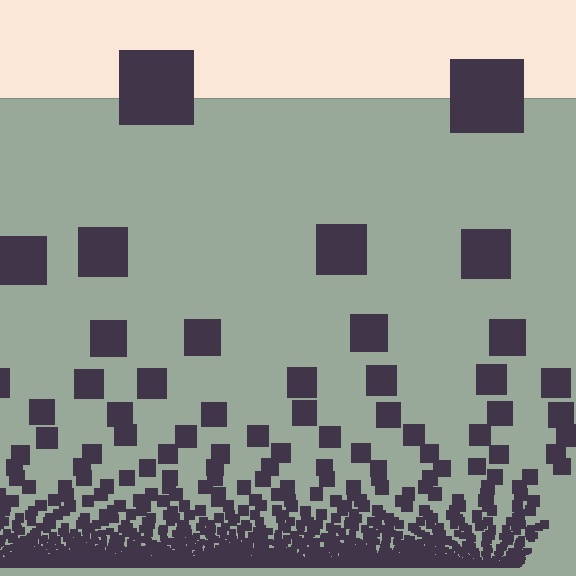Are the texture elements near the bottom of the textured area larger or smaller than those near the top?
Smaller. The gradient is inverted — elements near the bottom are smaller and denser.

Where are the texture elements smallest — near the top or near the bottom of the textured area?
Near the bottom.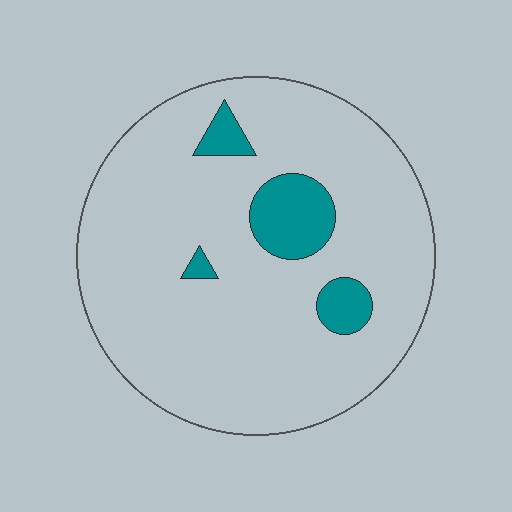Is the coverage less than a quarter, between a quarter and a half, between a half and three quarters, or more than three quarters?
Less than a quarter.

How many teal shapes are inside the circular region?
4.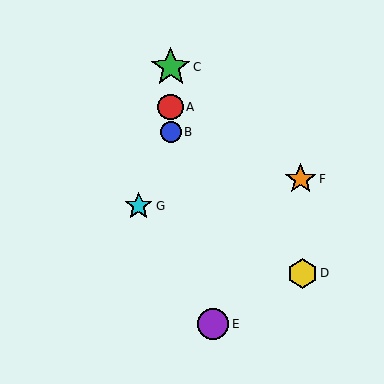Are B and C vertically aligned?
Yes, both are at x≈171.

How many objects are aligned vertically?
3 objects (A, B, C) are aligned vertically.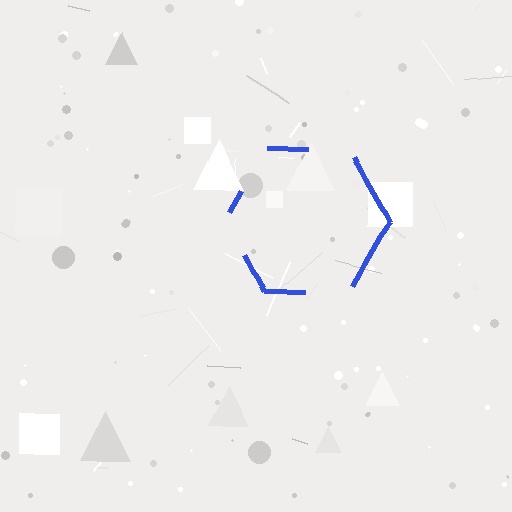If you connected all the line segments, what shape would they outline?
They would outline a hexagon.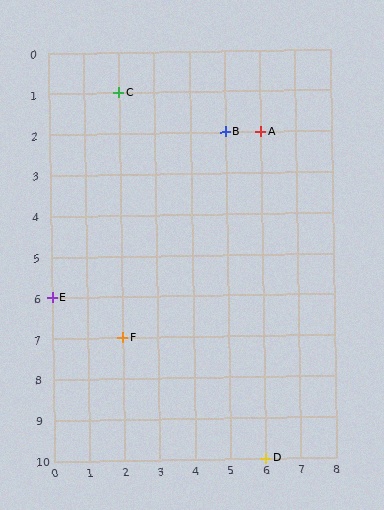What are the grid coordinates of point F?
Point F is at grid coordinates (2, 7).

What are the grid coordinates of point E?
Point E is at grid coordinates (0, 6).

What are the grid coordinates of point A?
Point A is at grid coordinates (6, 2).